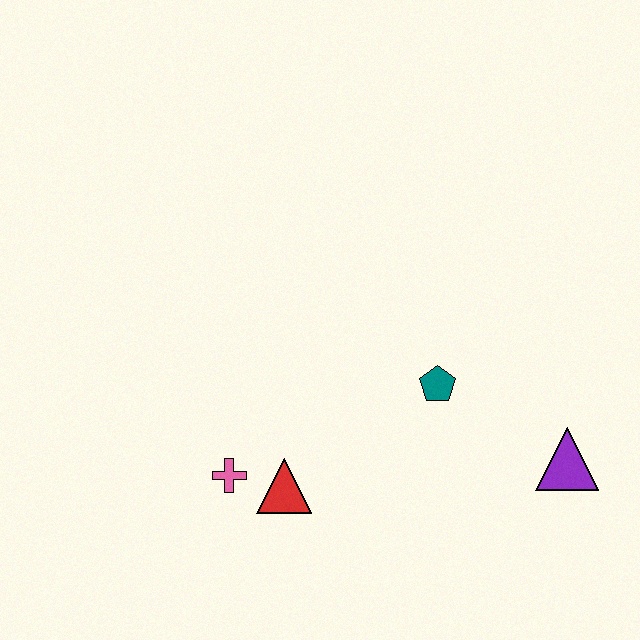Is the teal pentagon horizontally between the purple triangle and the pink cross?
Yes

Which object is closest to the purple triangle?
The teal pentagon is closest to the purple triangle.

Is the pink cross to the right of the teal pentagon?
No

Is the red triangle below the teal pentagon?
Yes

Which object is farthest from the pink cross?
The purple triangle is farthest from the pink cross.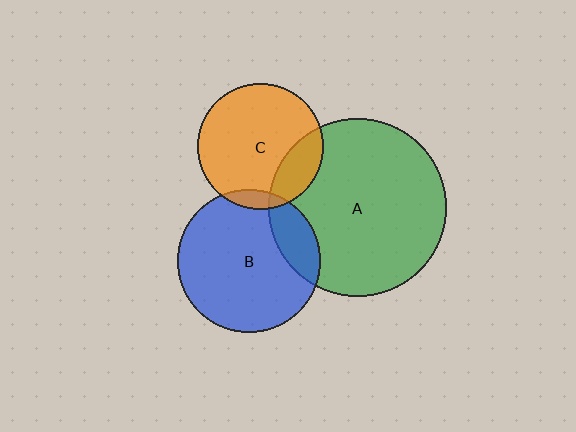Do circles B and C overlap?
Yes.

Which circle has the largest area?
Circle A (green).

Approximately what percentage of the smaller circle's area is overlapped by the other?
Approximately 5%.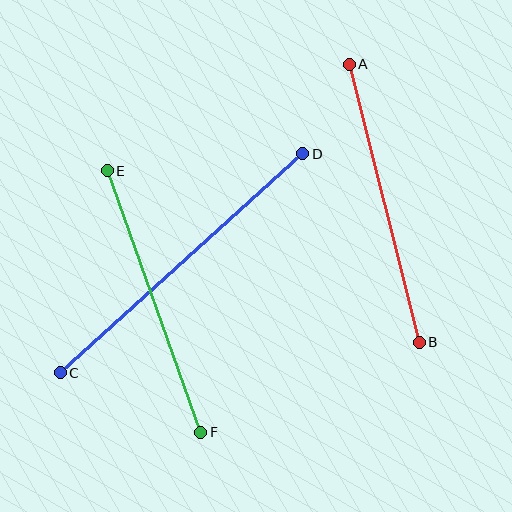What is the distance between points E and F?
The distance is approximately 278 pixels.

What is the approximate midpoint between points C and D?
The midpoint is at approximately (181, 263) pixels.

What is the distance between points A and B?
The distance is approximately 286 pixels.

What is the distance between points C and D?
The distance is approximately 327 pixels.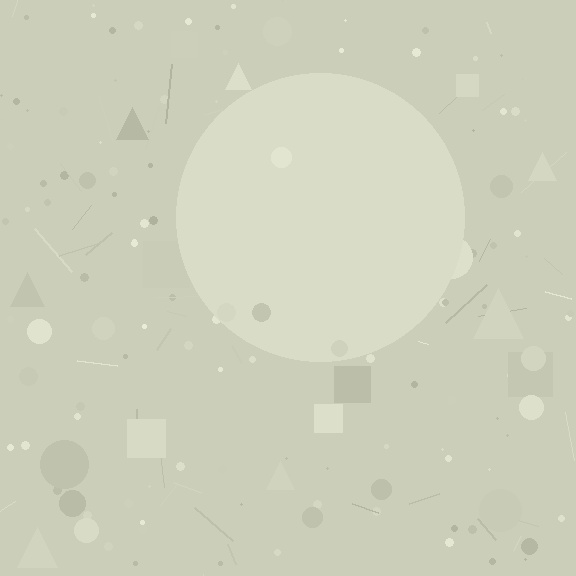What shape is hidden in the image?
A circle is hidden in the image.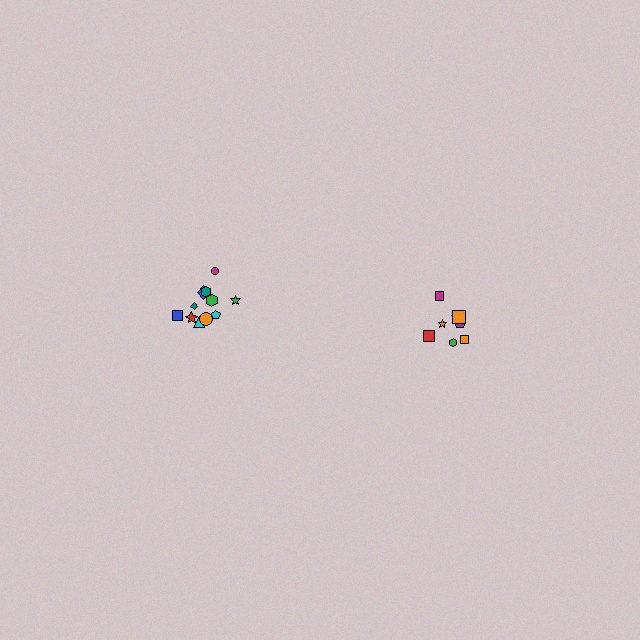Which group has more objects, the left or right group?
The left group.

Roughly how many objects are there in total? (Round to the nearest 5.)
Roughly 20 objects in total.